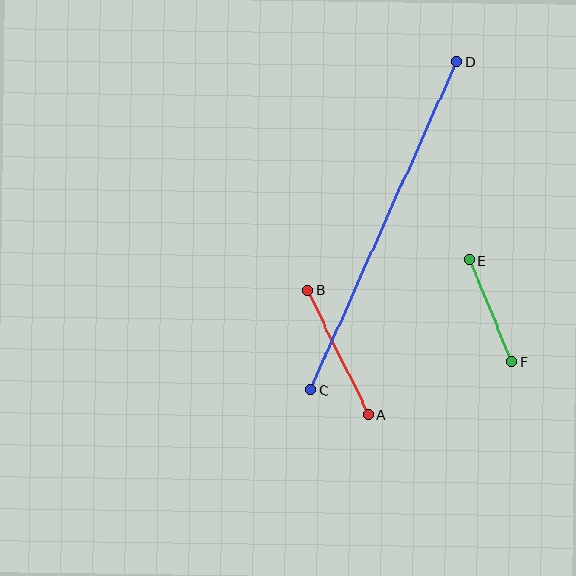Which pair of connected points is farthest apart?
Points C and D are farthest apart.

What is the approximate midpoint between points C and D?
The midpoint is at approximately (384, 226) pixels.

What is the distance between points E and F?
The distance is approximately 110 pixels.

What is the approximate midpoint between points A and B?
The midpoint is at approximately (338, 353) pixels.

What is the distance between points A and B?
The distance is approximately 138 pixels.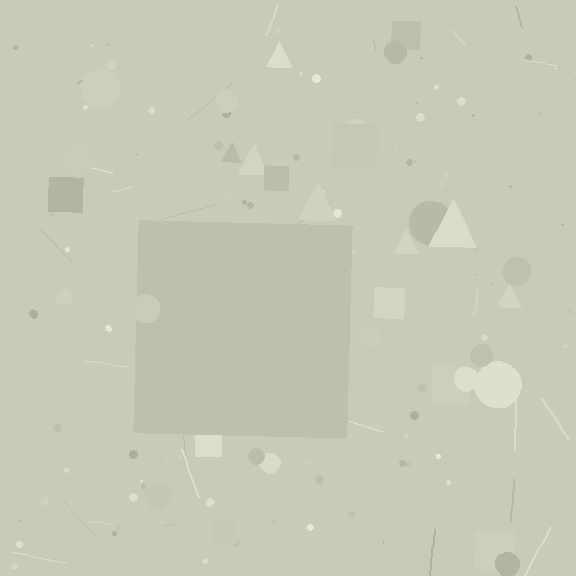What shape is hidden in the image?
A square is hidden in the image.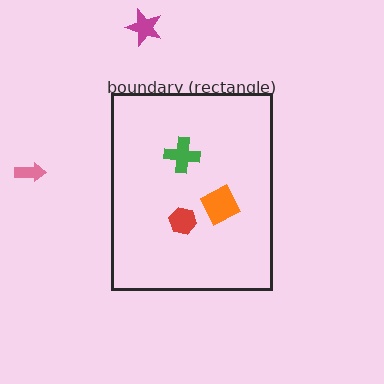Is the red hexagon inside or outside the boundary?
Inside.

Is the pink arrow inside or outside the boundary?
Outside.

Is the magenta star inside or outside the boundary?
Outside.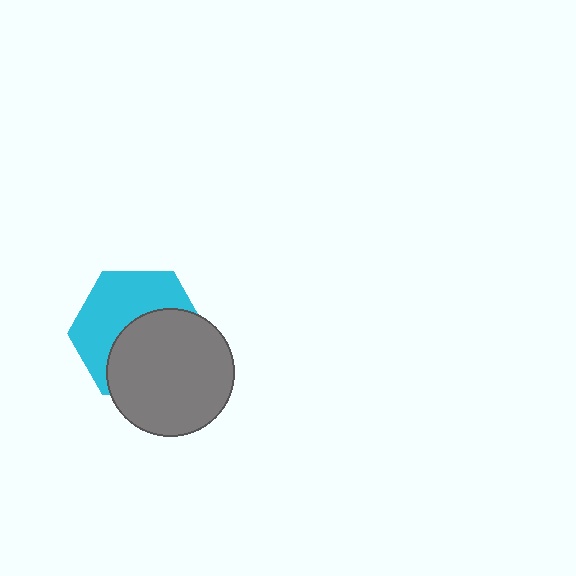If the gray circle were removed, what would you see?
You would see the complete cyan hexagon.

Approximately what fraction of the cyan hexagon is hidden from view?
Roughly 51% of the cyan hexagon is hidden behind the gray circle.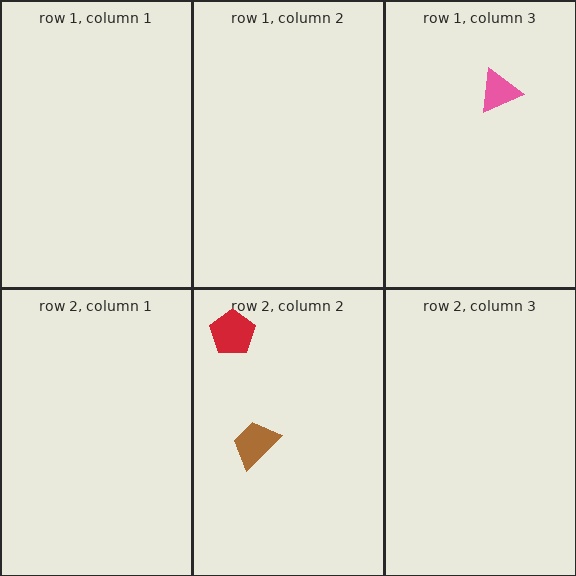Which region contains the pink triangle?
The row 1, column 3 region.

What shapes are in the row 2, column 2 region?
The brown trapezoid, the red pentagon.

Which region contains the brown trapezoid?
The row 2, column 2 region.